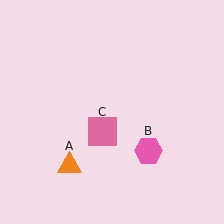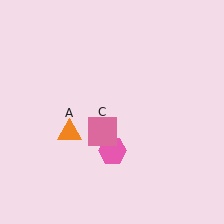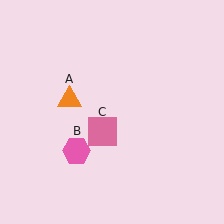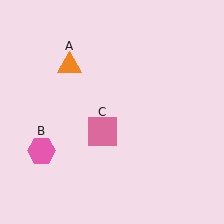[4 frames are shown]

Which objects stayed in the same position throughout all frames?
Pink square (object C) remained stationary.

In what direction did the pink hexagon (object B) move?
The pink hexagon (object B) moved left.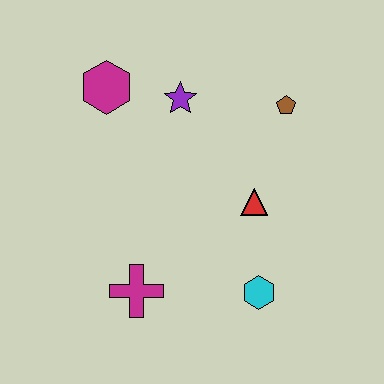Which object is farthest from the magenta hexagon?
The cyan hexagon is farthest from the magenta hexagon.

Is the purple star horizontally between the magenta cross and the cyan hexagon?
Yes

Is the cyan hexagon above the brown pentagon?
No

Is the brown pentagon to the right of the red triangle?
Yes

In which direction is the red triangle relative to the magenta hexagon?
The red triangle is to the right of the magenta hexagon.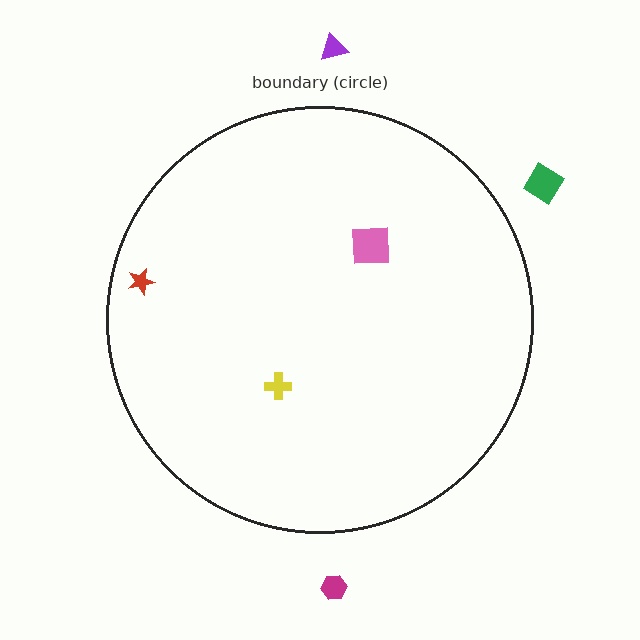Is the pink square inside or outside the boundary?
Inside.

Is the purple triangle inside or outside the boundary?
Outside.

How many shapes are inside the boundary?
3 inside, 3 outside.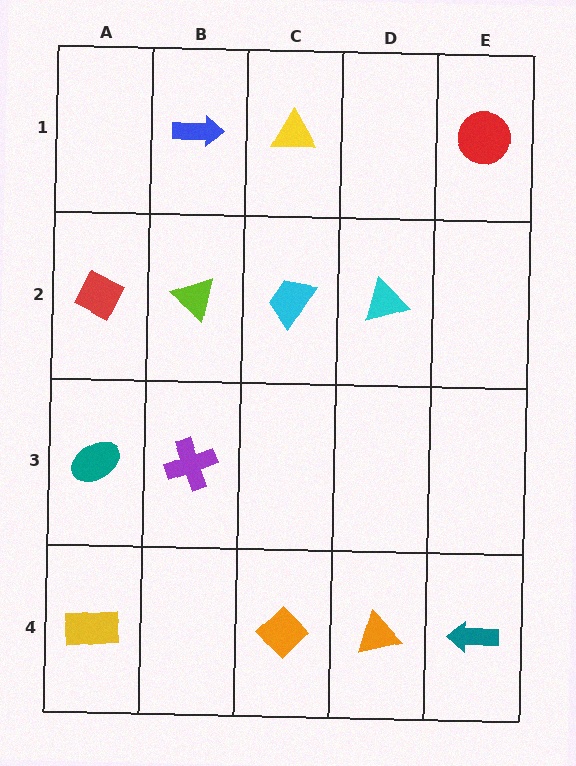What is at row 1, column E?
A red circle.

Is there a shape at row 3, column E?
No, that cell is empty.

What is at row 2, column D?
A cyan triangle.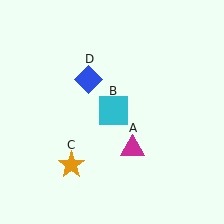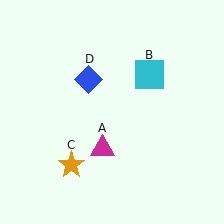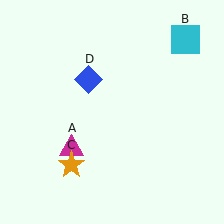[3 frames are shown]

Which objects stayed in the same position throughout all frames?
Orange star (object C) and blue diamond (object D) remained stationary.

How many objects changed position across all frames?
2 objects changed position: magenta triangle (object A), cyan square (object B).